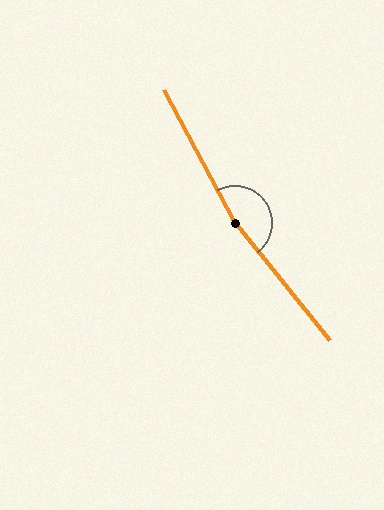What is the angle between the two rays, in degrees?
Approximately 169 degrees.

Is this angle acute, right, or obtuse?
It is obtuse.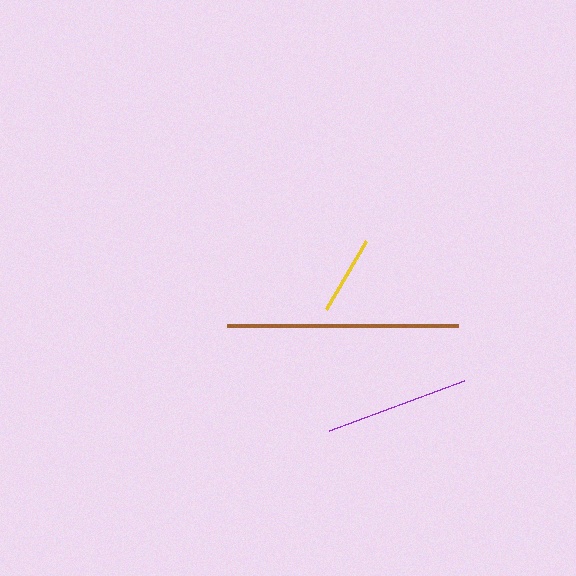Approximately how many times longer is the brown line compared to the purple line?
The brown line is approximately 1.6 times the length of the purple line.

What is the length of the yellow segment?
The yellow segment is approximately 79 pixels long.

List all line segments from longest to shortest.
From longest to shortest: brown, purple, yellow.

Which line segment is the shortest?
The yellow line is the shortest at approximately 79 pixels.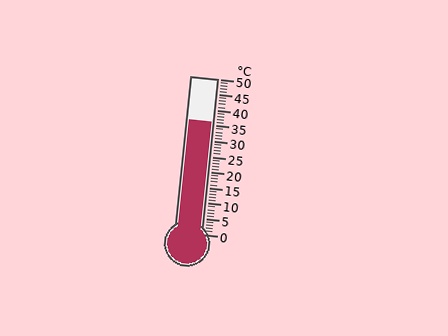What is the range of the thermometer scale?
The thermometer scale ranges from 0°C to 50°C.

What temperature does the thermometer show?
The thermometer shows approximately 36°C.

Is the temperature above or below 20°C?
The temperature is above 20°C.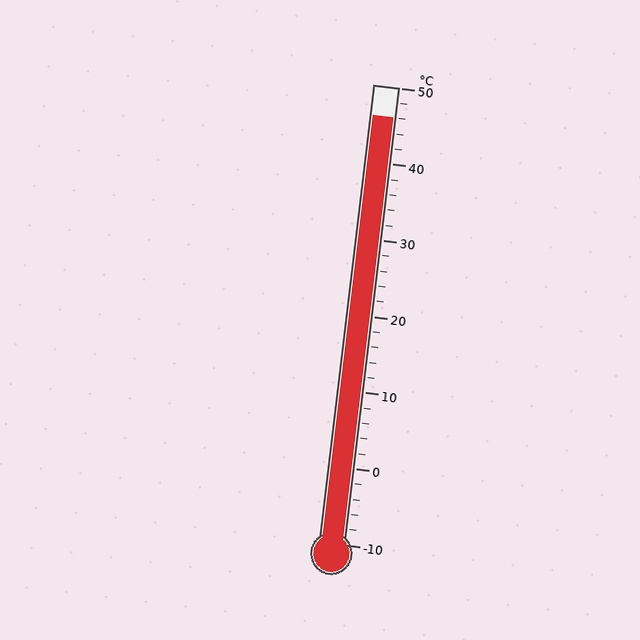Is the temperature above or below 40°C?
The temperature is above 40°C.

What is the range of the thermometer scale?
The thermometer scale ranges from -10°C to 50°C.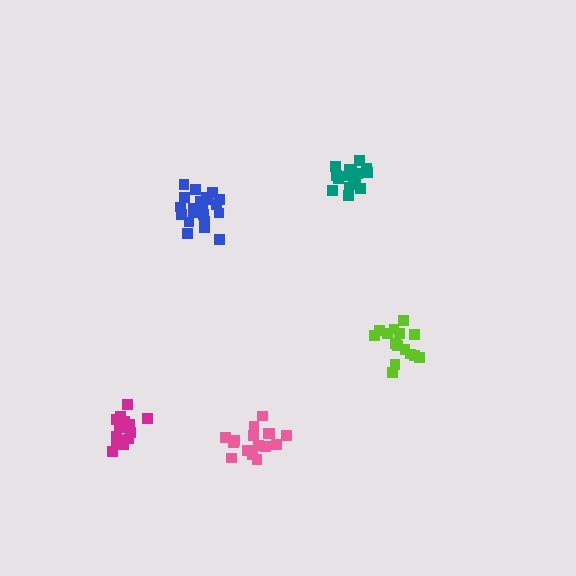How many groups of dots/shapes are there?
There are 5 groups.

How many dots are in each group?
Group 1: 15 dots, Group 2: 16 dots, Group 3: 21 dots, Group 4: 16 dots, Group 5: 16 dots (84 total).